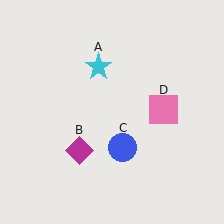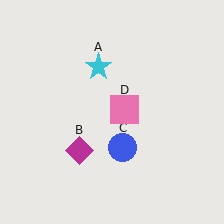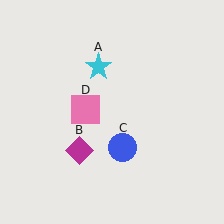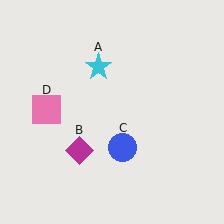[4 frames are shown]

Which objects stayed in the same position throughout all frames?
Cyan star (object A) and magenta diamond (object B) and blue circle (object C) remained stationary.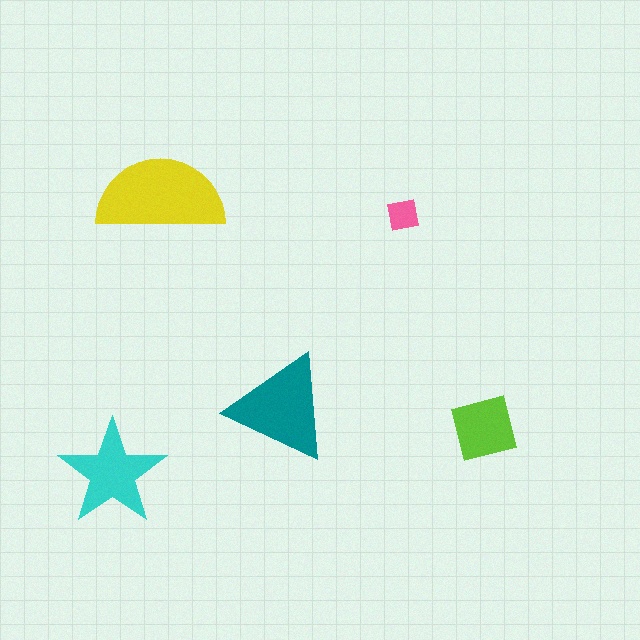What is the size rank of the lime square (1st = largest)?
4th.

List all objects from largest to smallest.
The yellow semicircle, the teal triangle, the cyan star, the lime square, the pink square.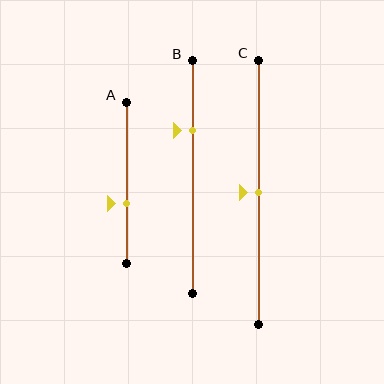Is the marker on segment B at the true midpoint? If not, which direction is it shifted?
No, the marker on segment B is shifted upward by about 20% of the segment length.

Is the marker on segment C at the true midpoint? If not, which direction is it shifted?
Yes, the marker on segment C is at the true midpoint.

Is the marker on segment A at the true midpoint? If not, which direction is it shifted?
No, the marker on segment A is shifted downward by about 13% of the segment length.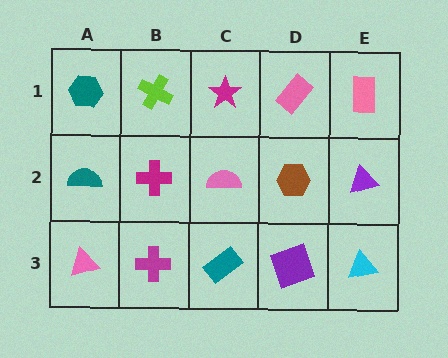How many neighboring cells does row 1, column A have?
2.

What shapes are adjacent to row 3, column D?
A brown hexagon (row 2, column D), a teal rectangle (row 3, column C), a cyan triangle (row 3, column E).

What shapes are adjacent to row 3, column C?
A pink semicircle (row 2, column C), a magenta cross (row 3, column B), a purple square (row 3, column D).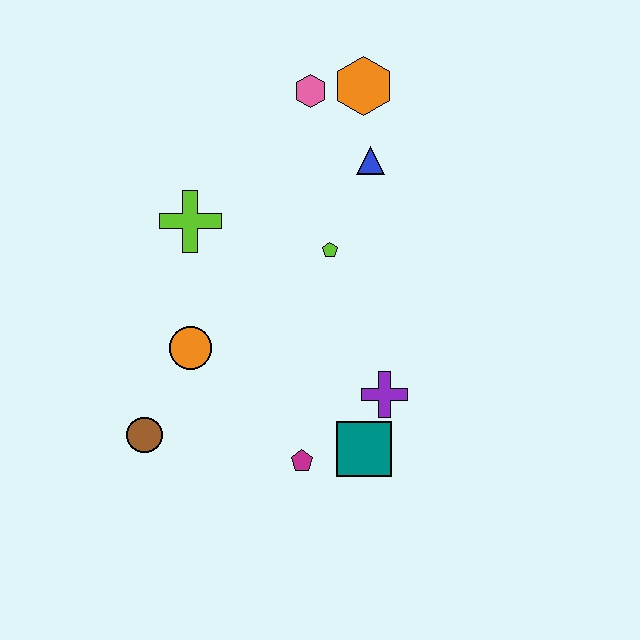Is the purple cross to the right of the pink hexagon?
Yes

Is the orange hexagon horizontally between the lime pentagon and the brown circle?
No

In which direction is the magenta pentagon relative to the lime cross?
The magenta pentagon is below the lime cross.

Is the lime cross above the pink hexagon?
No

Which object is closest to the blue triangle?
The orange hexagon is closest to the blue triangle.